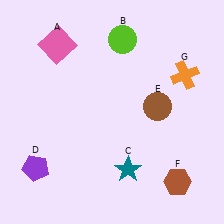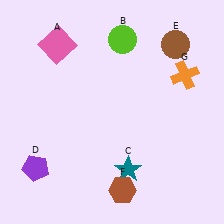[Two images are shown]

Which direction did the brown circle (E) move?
The brown circle (E) moved up.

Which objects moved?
The objects that moved are: the brown circle (E), the brown hexagon (F).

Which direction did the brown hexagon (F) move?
The brown hexagon (F) moved left.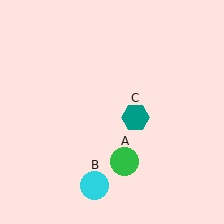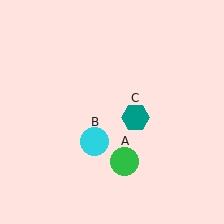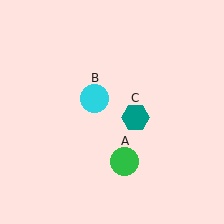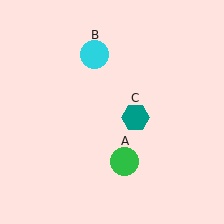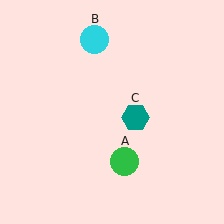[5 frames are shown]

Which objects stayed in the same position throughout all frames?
Green circle (object A) and teal hexagon (object C) remained stationary.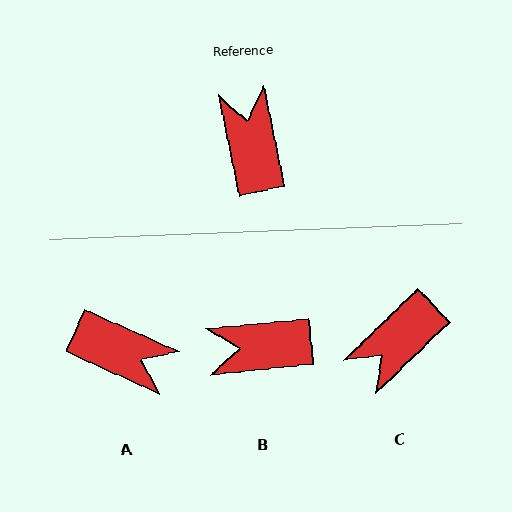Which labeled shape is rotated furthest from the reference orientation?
A, about 126 degrees away.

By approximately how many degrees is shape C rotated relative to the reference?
Approximately 122 degrees counter-clockwise.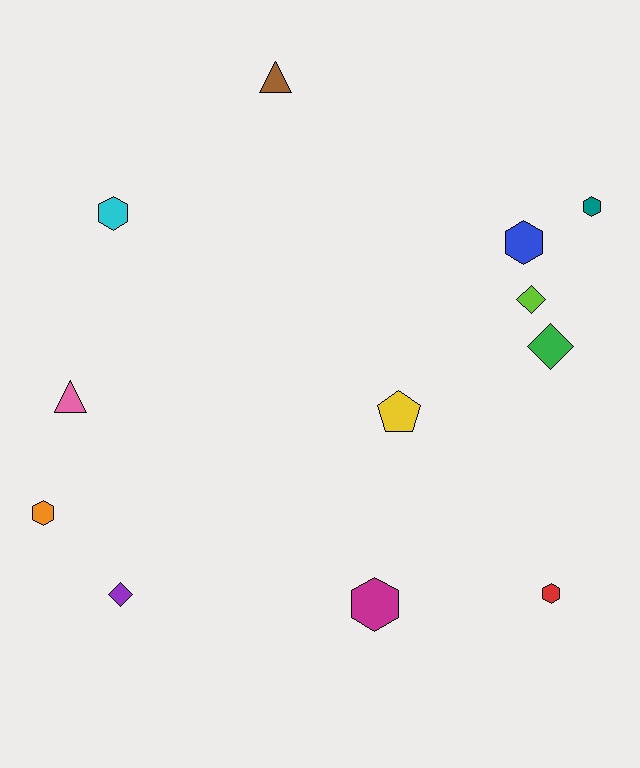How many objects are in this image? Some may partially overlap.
There are 12 objects.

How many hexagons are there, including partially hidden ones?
There are 6 hexagons.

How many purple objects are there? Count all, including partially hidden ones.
There is 1 purple object.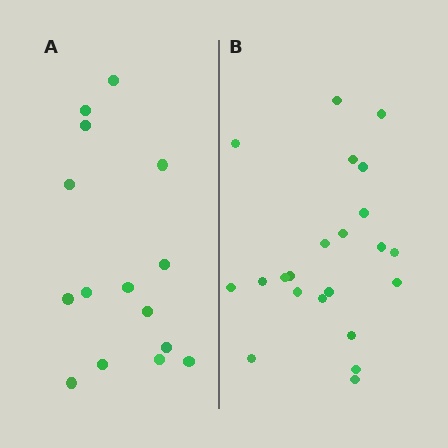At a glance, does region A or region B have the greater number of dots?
Region B (the right region) has more dots.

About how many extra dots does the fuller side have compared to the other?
Region B has roughly 8 or so more dots than region A.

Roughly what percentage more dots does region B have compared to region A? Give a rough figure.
About 45% more.